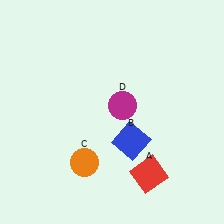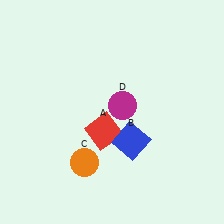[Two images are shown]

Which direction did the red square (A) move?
The red square (A) moved left.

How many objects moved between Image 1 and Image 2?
1 object moved between the two images.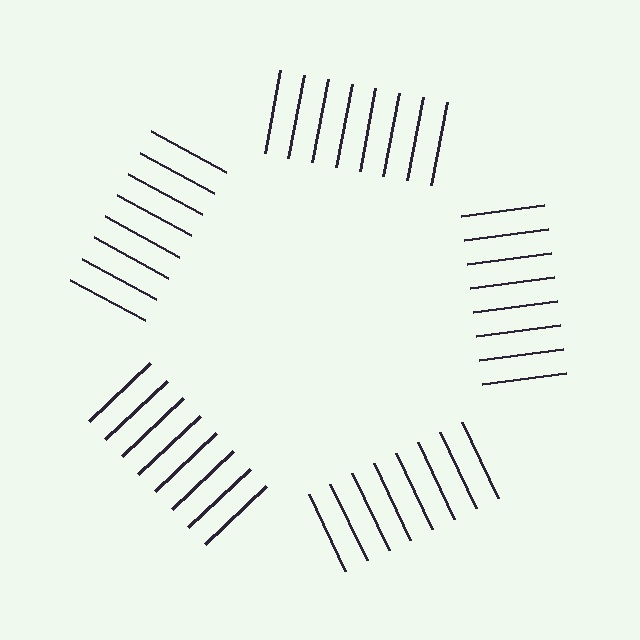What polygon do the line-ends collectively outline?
An illusory pentagon — the line segments terminate on its edges but no continuous stroke is drawn.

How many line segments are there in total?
40 — 8 along each of the 5 edges.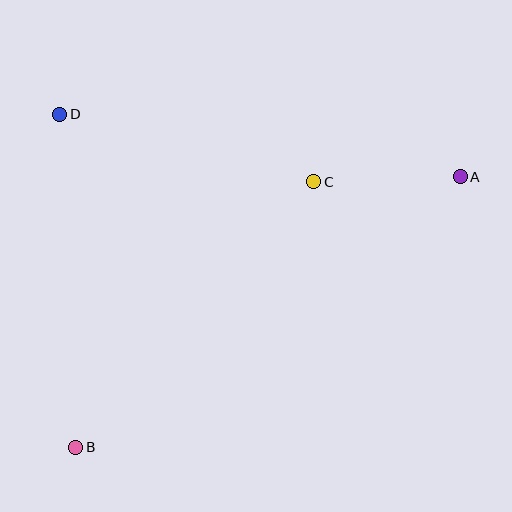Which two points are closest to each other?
Points A and C are closest to each other.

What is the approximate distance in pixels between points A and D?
The distance between A and D is approximately 405 pixels.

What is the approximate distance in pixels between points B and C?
The distance between B and C is approximately 357 pixels.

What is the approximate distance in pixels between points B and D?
The distance between B and D is approximately 334 pixels.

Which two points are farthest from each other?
Points A and B are farthest from each other.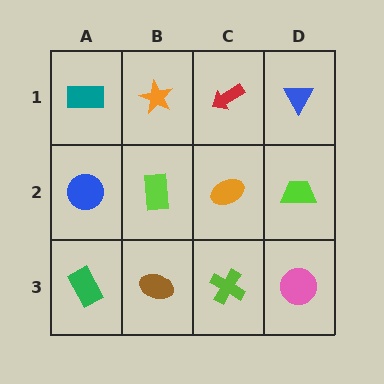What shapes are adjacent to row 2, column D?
A blue triangle (row 1, column D), a pink circle (row 3, column D), an orange ellipse (row 2, column C).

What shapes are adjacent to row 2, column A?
A teal rectangle (row 1, column A), a green rectangle (row 3, column A), a lime rectangle (row 2, column B).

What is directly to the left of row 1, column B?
A teal rectangle.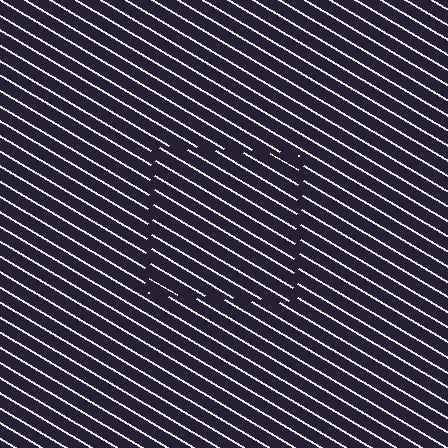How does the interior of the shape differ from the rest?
The interior of the shape contains the same grating, shifted by half a period — the contour is defined by the phase discontinuity where line-ends from the inner and outer gratings abut.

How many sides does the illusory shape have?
4 sides — the line-ends trace a square.